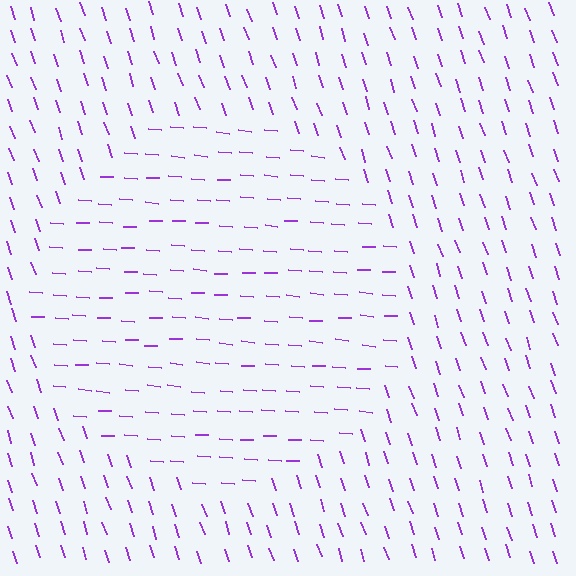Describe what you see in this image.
The image is filled with small purple line segments. A circle region in the image has lines oriented differently from the surrounding lines, creating a visible texture boundary.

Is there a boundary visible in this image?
Yes, there is a texture boundary formed by a change in line orientation.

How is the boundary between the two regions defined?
The boundary is defined purely by a change in line orientation (approximately 67 degrees difference). All lines are the same color and thickness.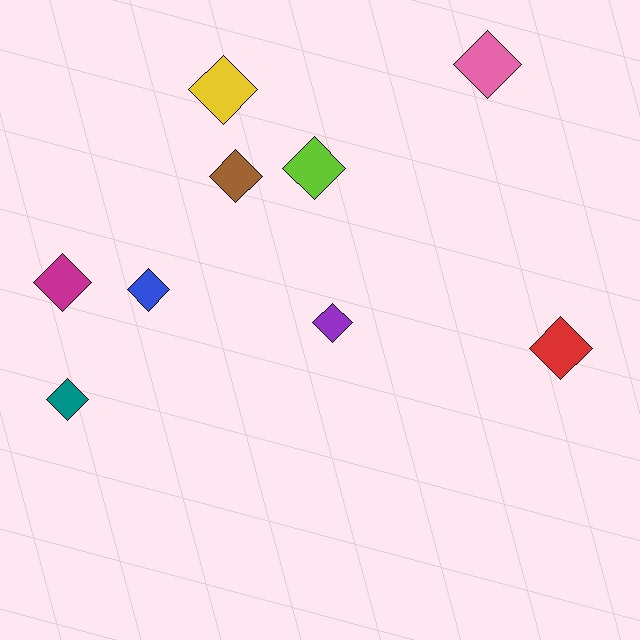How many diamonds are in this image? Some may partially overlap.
There are 9 diamonds.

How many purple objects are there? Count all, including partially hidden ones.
There is 1 purple object.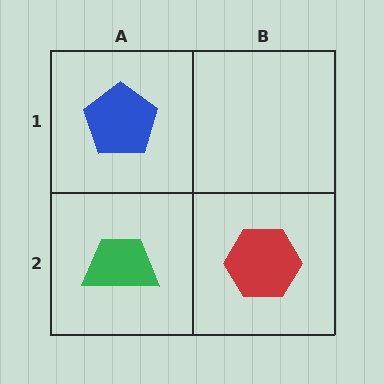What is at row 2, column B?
A red hexagon.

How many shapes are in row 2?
2 shapes.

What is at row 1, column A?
A blue pentagon.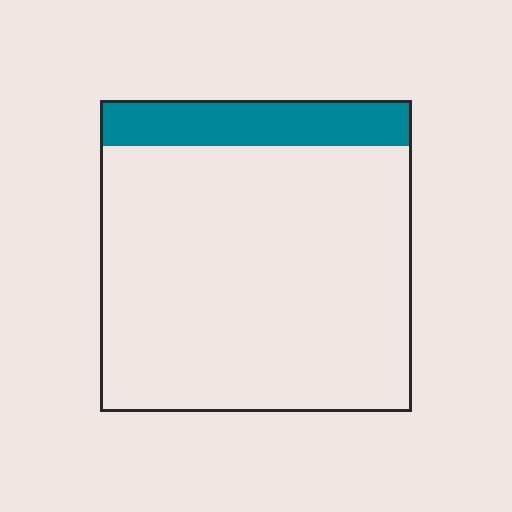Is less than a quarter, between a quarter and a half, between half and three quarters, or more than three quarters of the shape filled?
Less than a quarter.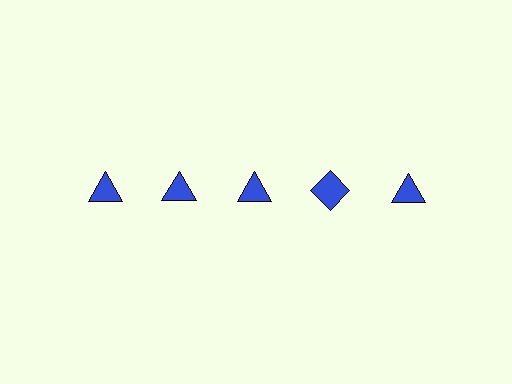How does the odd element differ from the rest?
It has a different shape: diamond instead of triangle.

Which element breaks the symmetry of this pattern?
The blue diamond in the top row, second from right column breaks the symmetry. All other shapes are blue triangles.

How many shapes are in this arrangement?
There are 5 shapes arranged in a grid pattern.